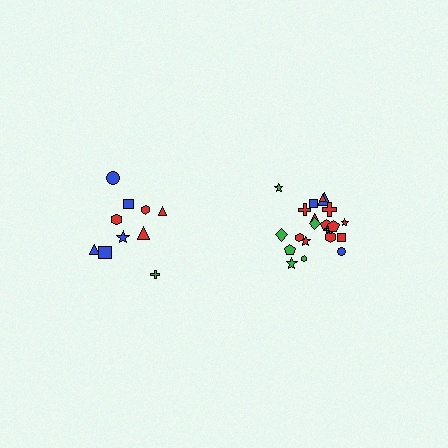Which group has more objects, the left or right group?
The right group.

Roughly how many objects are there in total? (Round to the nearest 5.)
Roughly 30 objects in total.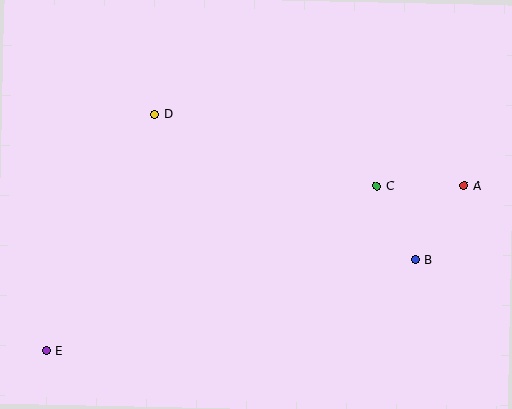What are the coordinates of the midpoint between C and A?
The midpoint between C and A is at (420, 186).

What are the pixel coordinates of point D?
Point D is at (155, 114).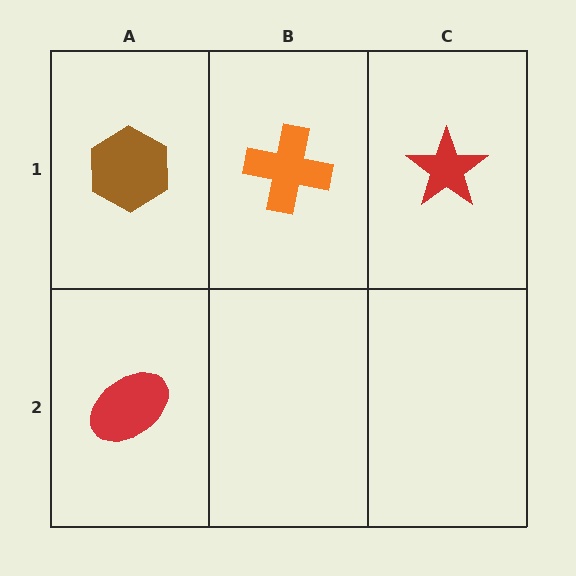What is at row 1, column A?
A brown hexagon.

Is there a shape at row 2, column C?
No, that cell is empty.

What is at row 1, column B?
An orange cross.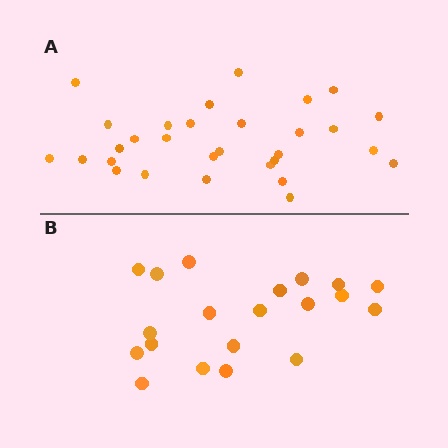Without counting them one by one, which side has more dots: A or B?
Region A (the top region) has more dots.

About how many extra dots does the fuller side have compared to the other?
Region A has roughly 10 or so more dots than region B.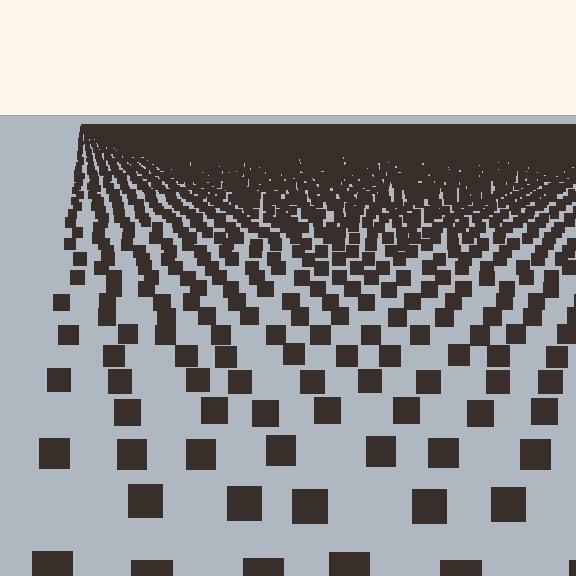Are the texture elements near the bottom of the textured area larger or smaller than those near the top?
Larger. Near the bottom, elements are closer to the viewer and appear at a bigger on-screen size.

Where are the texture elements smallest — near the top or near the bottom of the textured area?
Near the top.